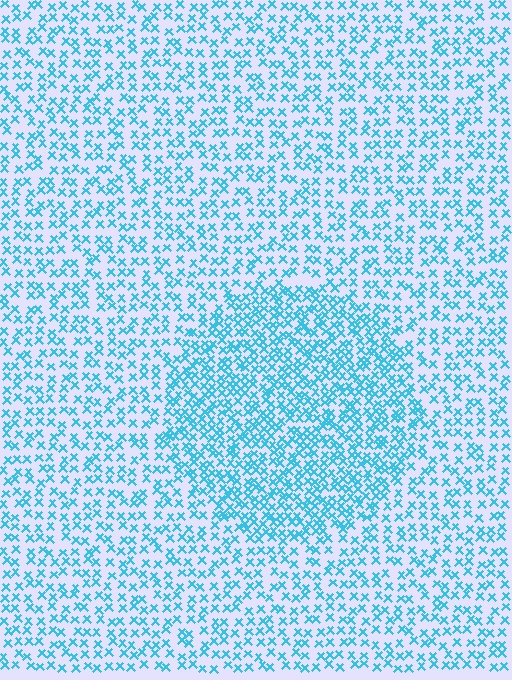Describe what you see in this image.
The image contains small cyan elements arranged at two different densities. A circle-shaped region is visible where the elements are more densely packed than the surrounding area.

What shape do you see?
I see a circle.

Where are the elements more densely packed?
The elements are more densely packed inside the circle boundary.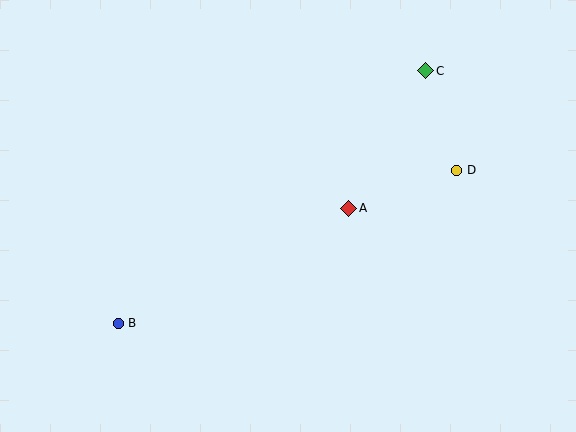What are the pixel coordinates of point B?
Point B is at (118, 323).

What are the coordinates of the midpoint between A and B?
The midpoint between A and B is at (234, 266).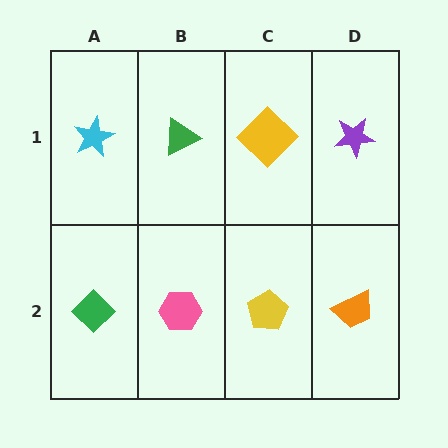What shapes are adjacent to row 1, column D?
An orange trapezoid (row 2, column D), a yellow diamond (row 1, column C).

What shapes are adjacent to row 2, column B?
A green triangle (row 1, column B), a green diamond (row 2, column A), a yellow pentagon (row 2, column C).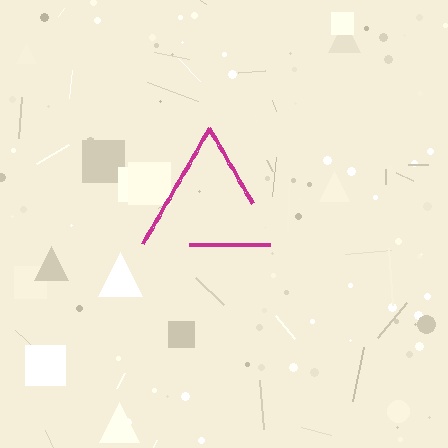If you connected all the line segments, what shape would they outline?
They would outline a triangle.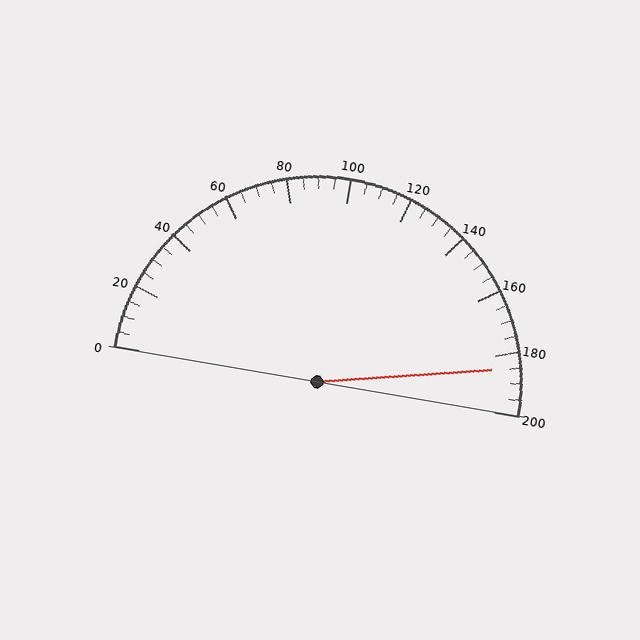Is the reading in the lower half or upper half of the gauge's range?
The reading is in the upper half of the range (0 to 200).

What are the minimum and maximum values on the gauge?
The gauge ranges from 0 to 200.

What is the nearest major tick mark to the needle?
The nearest major tick mark is 180.